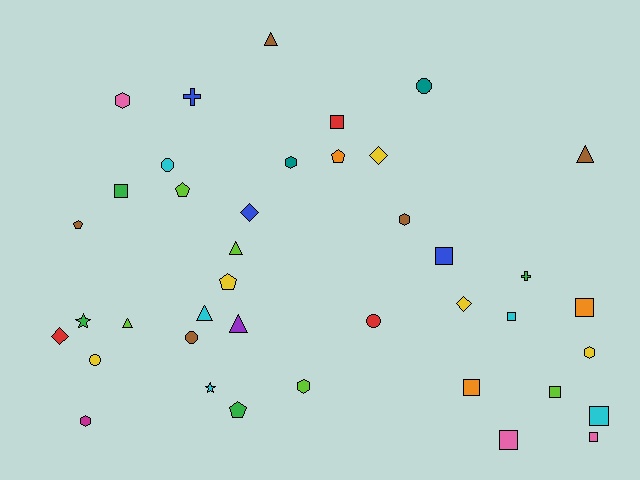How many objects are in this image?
There are 40 objects.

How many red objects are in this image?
There are 3 red objects.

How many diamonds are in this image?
There are 4 diamonds.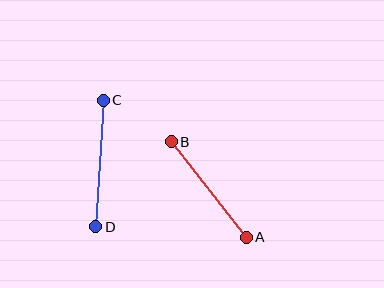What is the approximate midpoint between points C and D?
The midpoint is at approximately (99, 163) pixels.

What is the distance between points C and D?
The distance is approximately 127 pixels.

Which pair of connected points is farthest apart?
Points C and D are farthest apart.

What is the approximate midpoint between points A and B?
The midpoint is at approximately (209, 189) pixels.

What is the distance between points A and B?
The distance is approximately 121 pixels.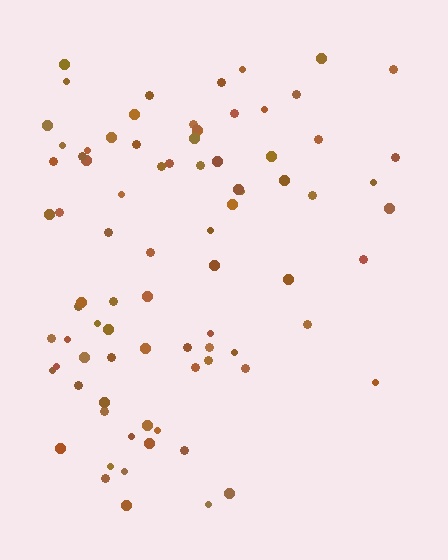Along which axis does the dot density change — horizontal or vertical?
Horizontal.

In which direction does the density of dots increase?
From right to left, with the left side densest.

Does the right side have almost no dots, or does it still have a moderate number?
Still a moderate number, just noticeably fewer than the left.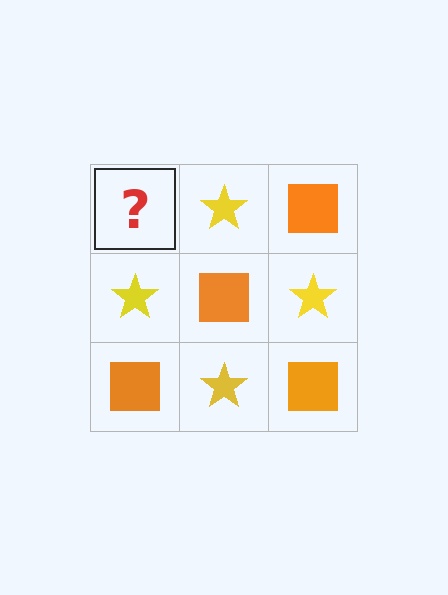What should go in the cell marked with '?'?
The missing cell should contain an orange square.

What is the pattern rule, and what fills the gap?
The rule is that it alternates orange square and yellow star in a checkerboard pattern. The gap should be filled with an orange square.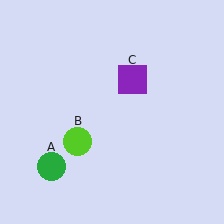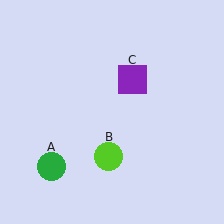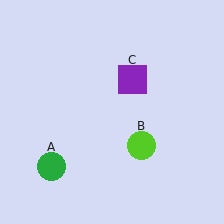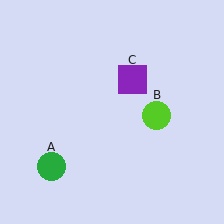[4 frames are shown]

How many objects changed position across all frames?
1 object changed position: lime circle (object B).